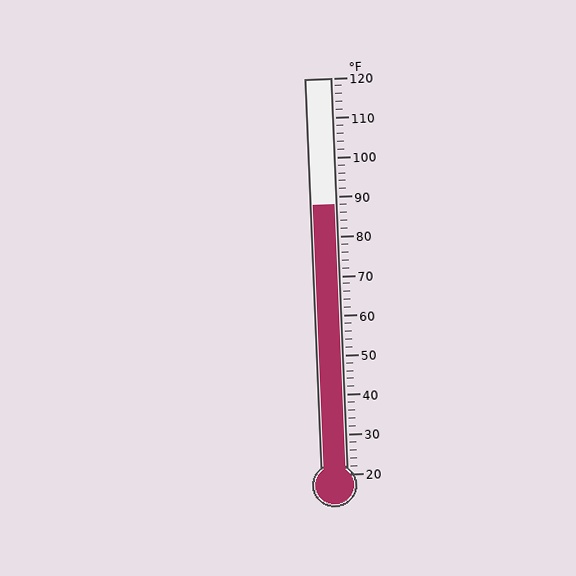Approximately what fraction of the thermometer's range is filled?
The thermometer is filled to approximately 70% of its range.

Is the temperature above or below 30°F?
The temperature is above 30°F.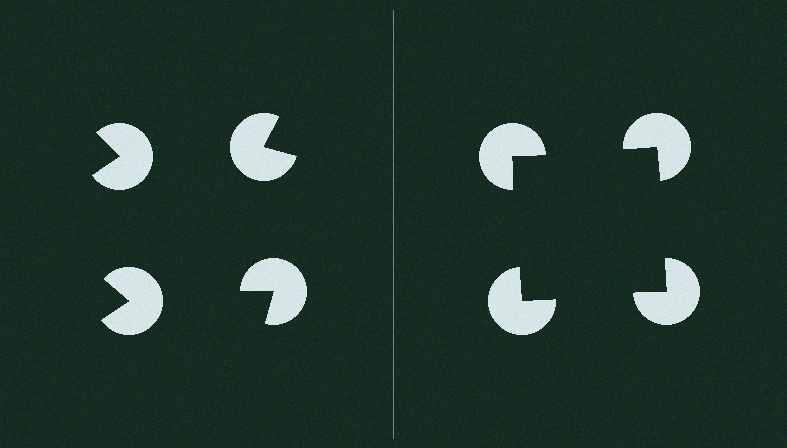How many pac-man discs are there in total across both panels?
8 — 4 on each side.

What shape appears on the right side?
An illusory square.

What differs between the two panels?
The pac-man discs are positioned identically on both sides; only the wedge orientations differ. On the right they align to a square; on the left they are misaligned.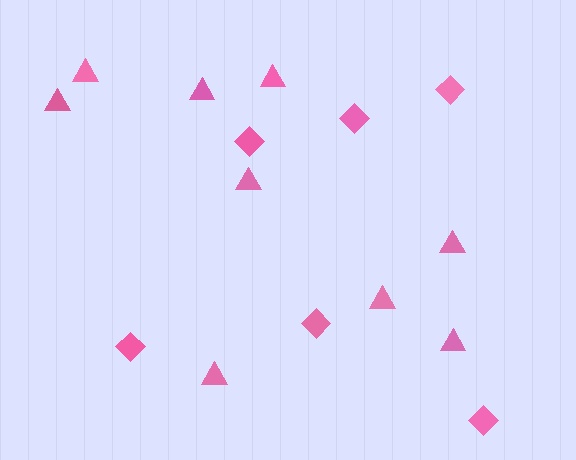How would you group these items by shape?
There are 2 groups: one group of triangles (9) and one group of diamonds (6).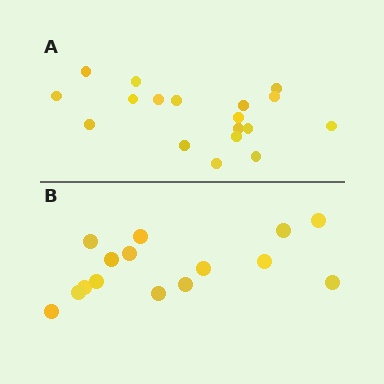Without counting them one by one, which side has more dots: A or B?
Region A (the top region) has more dots.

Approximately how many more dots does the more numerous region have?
Region A has just a few more — roughly 2 or 3 more dots than region B.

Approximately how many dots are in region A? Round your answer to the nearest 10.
About 20 dots. (The exact count is 18, which rounds to 20.)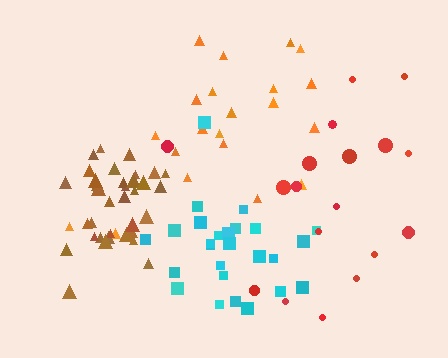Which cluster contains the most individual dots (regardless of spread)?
Brown (35).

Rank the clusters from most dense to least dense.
brown, cyan, orange, red.